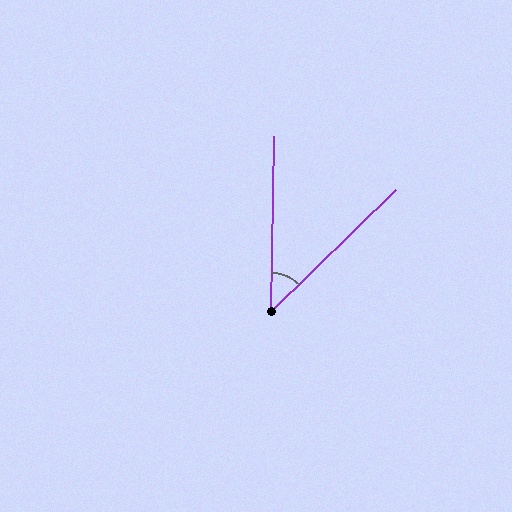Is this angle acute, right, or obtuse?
It is acute.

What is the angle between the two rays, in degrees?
Approximately 45 degrees.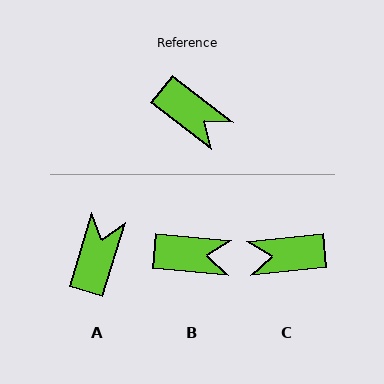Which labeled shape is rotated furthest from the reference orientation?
C, about 137 degrees away.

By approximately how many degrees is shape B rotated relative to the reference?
Approximately 33 degrees counter-clockwise.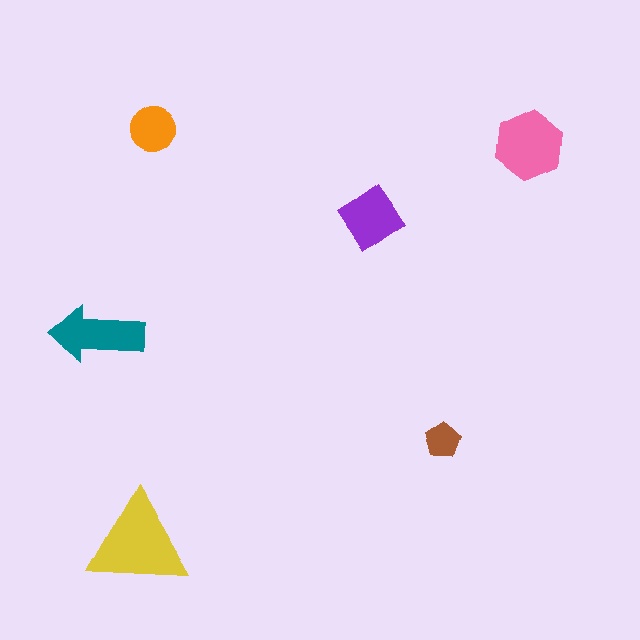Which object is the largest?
The yellow triangle.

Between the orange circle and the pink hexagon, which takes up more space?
The pink hexagon.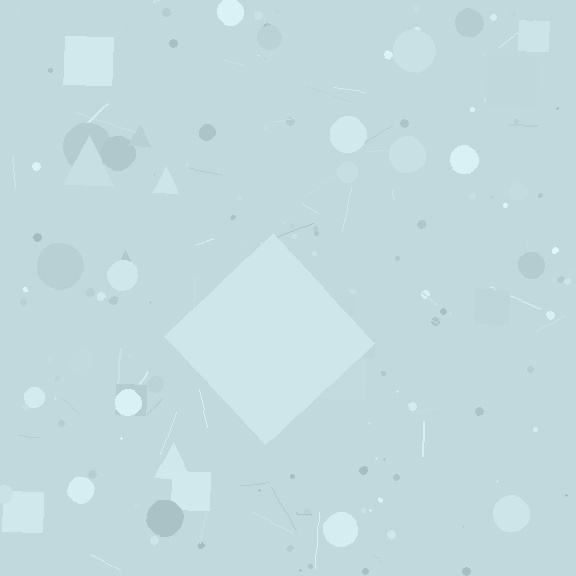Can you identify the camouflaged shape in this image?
The camouflaged shape is a diamond.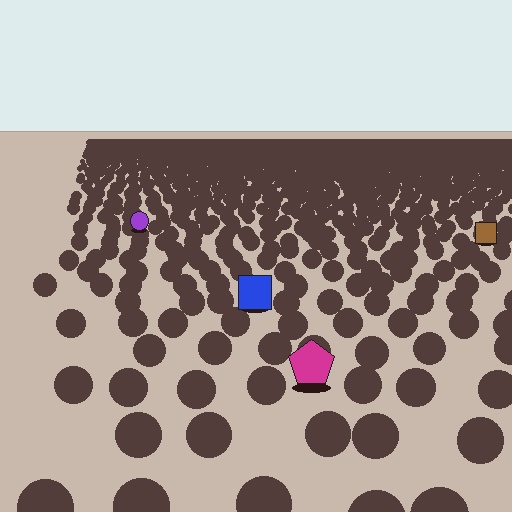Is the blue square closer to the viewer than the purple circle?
Yes. The blue square is closer — you can tell from the texture gradient: the ground texture is coarser near it.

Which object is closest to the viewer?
The magenta pentagon is closest. The texture marks near it are larger and more spread out.